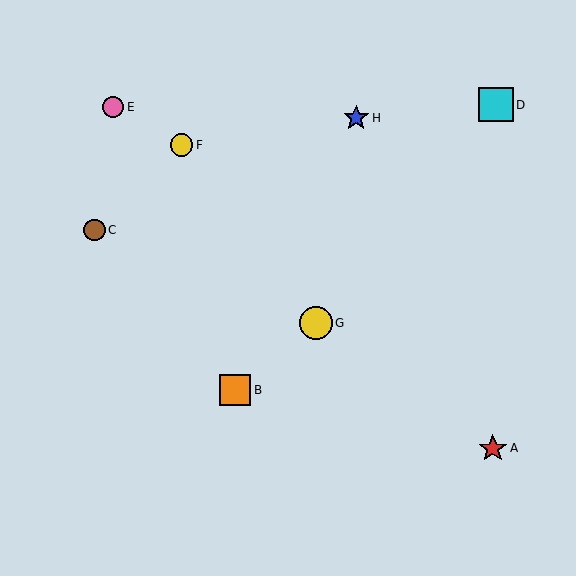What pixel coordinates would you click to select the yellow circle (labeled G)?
Click at (316, 323) to select the yellow circle G.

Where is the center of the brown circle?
The center of the brown circle is at (95, 230).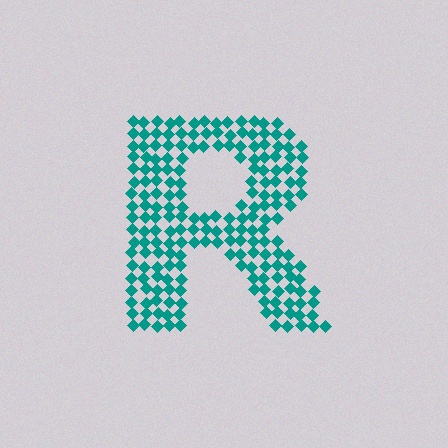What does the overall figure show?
The overall figure shows the letter R.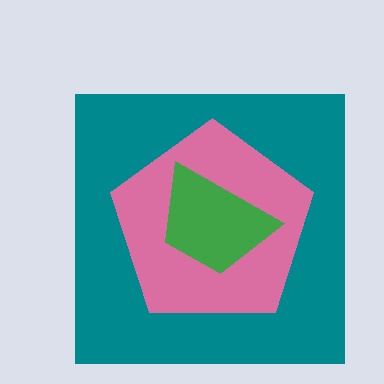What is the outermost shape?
The teal square.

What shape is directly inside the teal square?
The pink pentagon.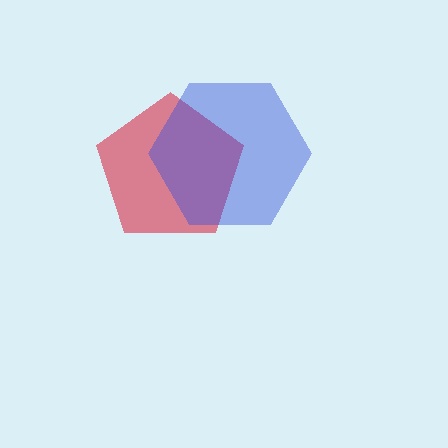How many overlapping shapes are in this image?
There are 2 overlapping shapes in the image.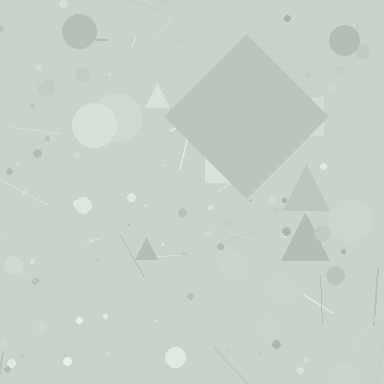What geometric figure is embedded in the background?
A diamond is embedded in the background.